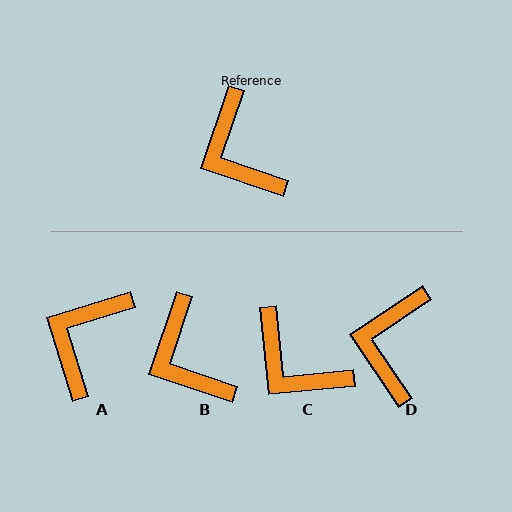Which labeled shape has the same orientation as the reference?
B.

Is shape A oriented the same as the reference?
No, it is off by about 54 degrees.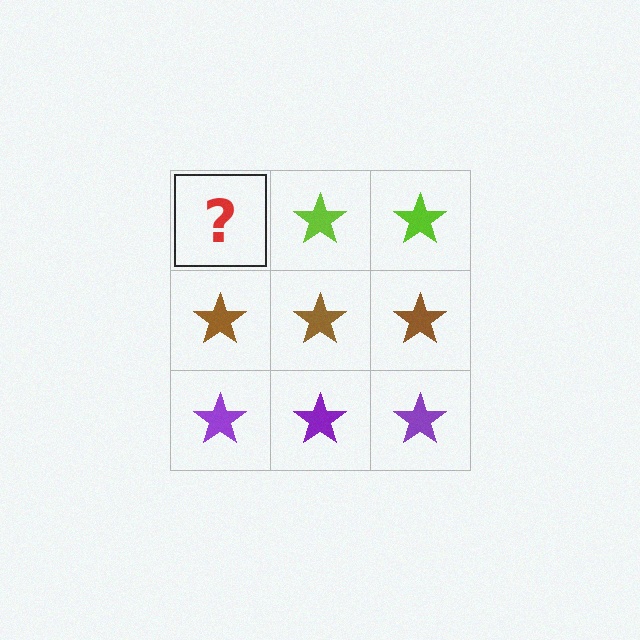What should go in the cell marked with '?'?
The missing cell should contain a lime star.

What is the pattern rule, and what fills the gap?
The rule is that each row has a consistent color. The gap should be filled with a lime star.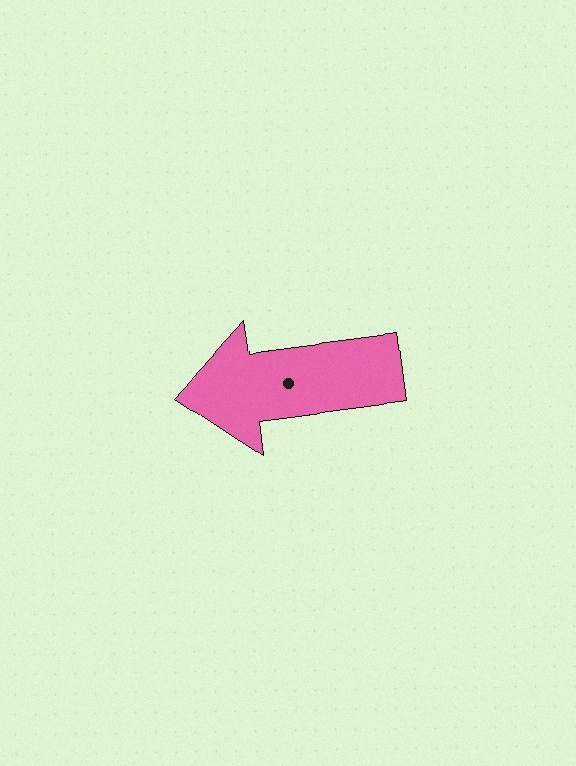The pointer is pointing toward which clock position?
Roughly 9 o'clock.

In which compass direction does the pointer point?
West.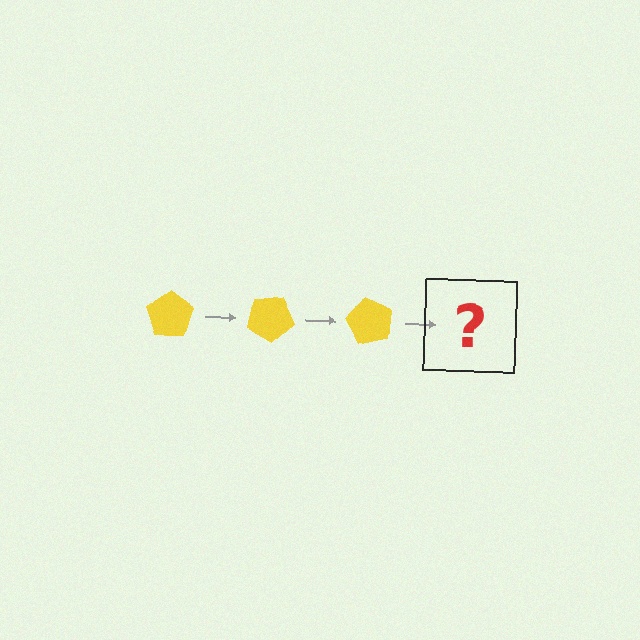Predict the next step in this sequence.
The next step is a yellow pentagon rotated 90 degrees.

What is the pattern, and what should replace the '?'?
The pattern is that the pentagon rotates 30 degrees each step. The '?' should be a yellow pentagon rotated 90 degrees.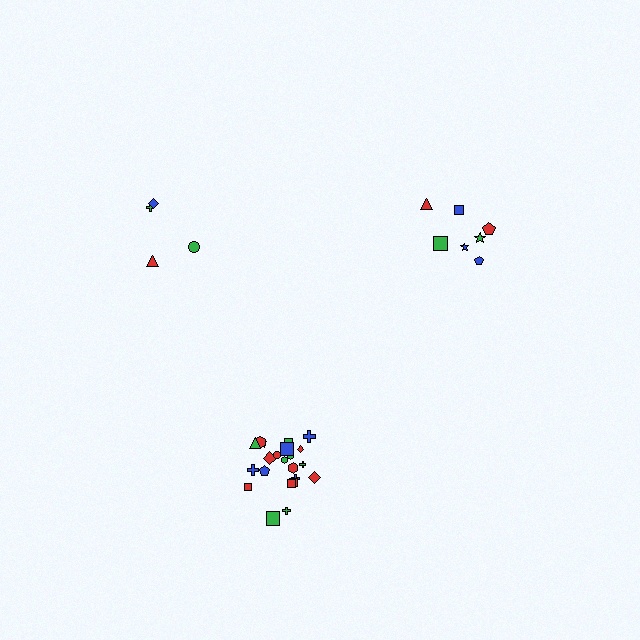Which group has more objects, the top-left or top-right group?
The top-right group.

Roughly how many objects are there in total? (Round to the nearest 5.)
Roughly 35 objects in total.